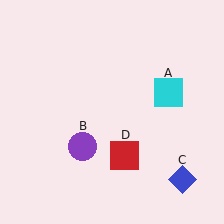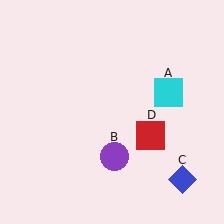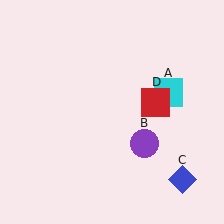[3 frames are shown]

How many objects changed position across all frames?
2 objects changed position: purple circle (object B), red square (object D).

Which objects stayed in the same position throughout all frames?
Cyan square (object A) and blue diamond (object C) remained stationary.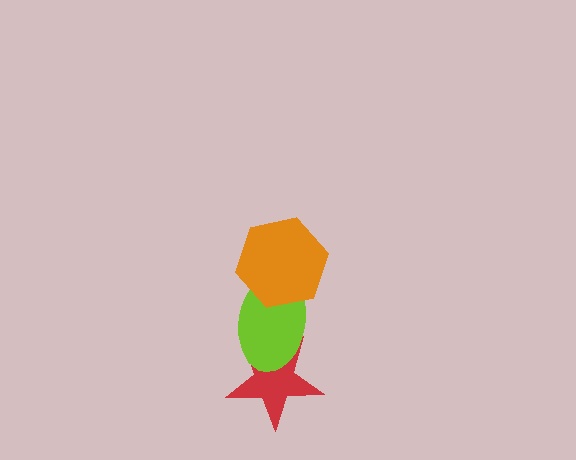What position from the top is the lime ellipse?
The lime ellipse is 2nd from the top.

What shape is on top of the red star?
The lime ellipse is on top of the red star.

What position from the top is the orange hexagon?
The orange hexagon is 1st from the top.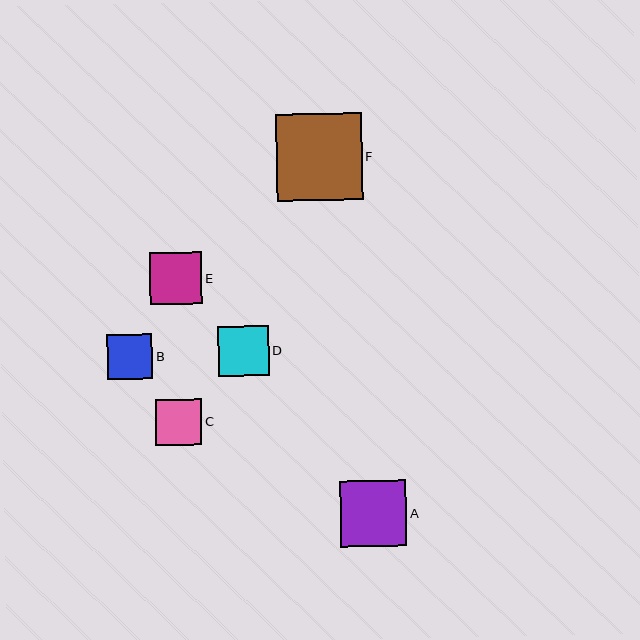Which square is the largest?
Square F is the largest with a size of approximately 86 pixels.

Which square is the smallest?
Square B is the smallest with a size of approximately 45 pixels.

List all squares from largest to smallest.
From largest to smallest: F, A, E, D, C, B.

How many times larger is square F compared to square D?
Square F is approximately 1.7 times the size of square D.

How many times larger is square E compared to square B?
Square E is approximately 1.1 times the size of square B.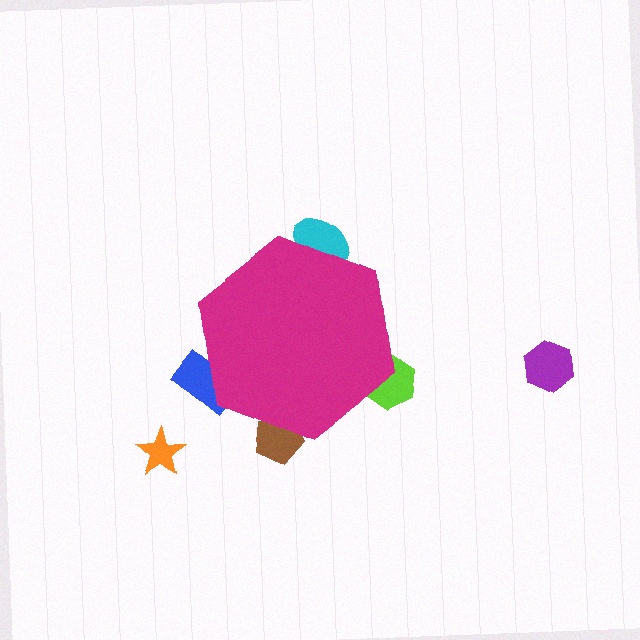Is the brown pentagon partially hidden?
Yes, the brown pentagon is partially hidden behind the magenta hexagon.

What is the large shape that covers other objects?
A magenta hexagon.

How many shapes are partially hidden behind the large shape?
4 shapes are partially hidden.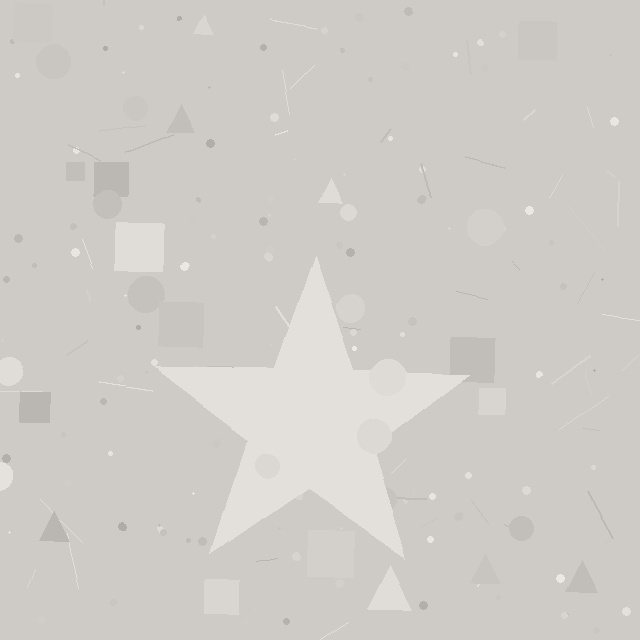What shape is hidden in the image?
A star is hidden in the image.